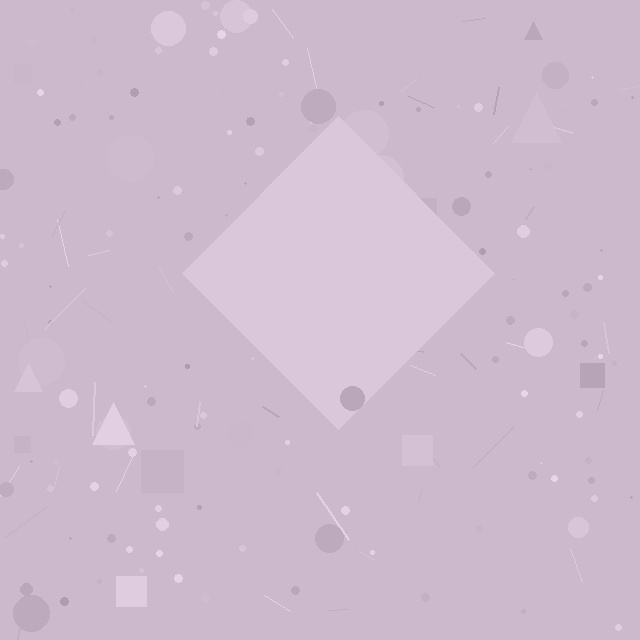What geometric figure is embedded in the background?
A diamond is embedded in the background.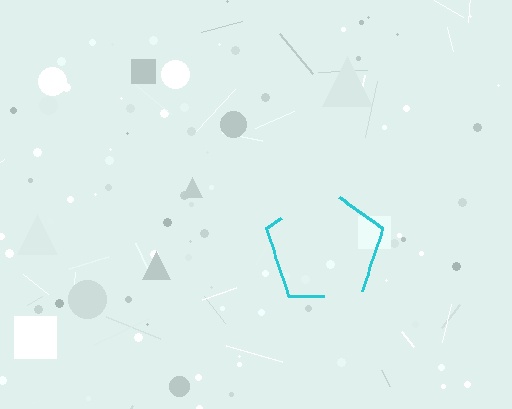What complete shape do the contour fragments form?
The contour fragments form a pentagon.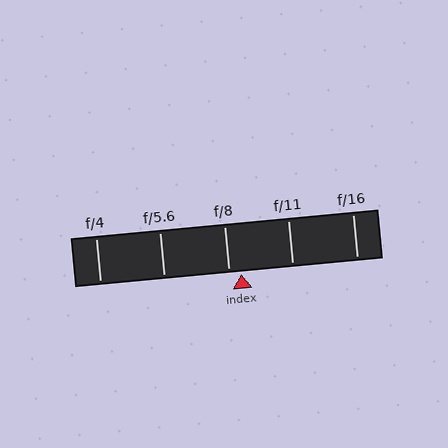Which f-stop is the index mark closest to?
The index mark is closest to f/8.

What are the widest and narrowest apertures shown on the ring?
The widest aperture shown is f/4 and the narrowest is f/16.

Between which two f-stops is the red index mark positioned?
The index mark is between f/8 and f/11.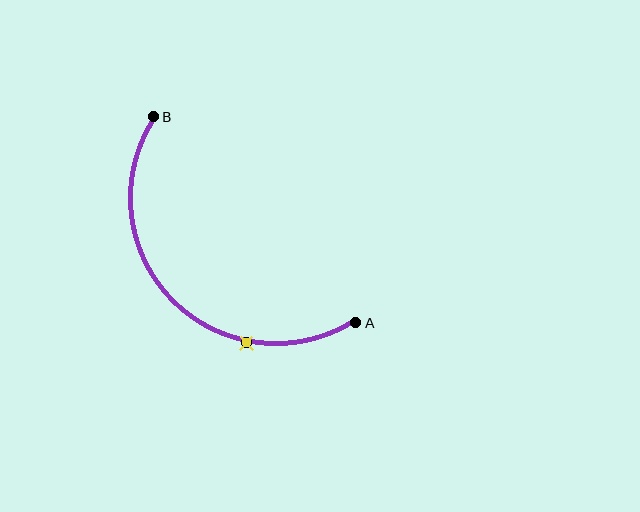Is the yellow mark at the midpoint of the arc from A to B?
No. The yellow mark lies on the arc but is closer to endpoint A. The arc midpoint would be at the point on the curve equidistant along the arc from both A and B.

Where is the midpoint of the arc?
The arc midpoint is the point on the curve farthest from the straight line joining A and B. It sits below and to the left of that line.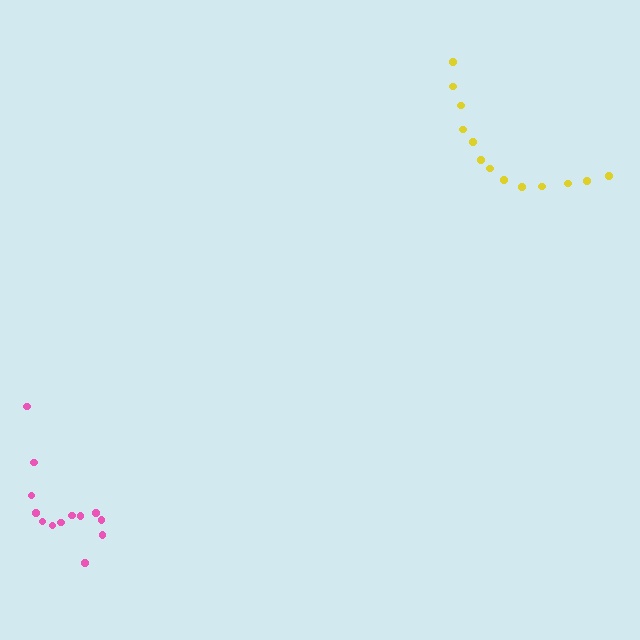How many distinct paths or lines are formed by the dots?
There are 2 distinct paths.